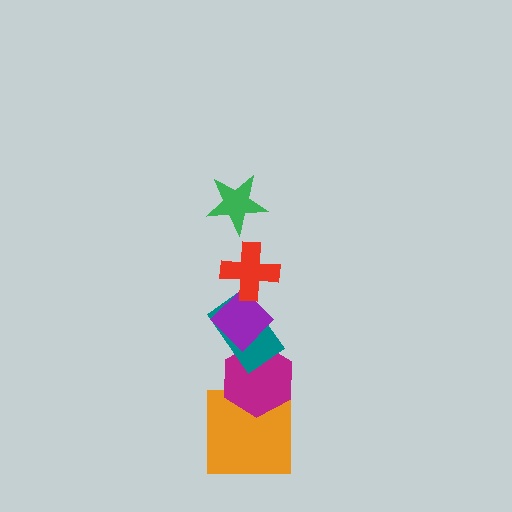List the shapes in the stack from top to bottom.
From top to bottom: the green star, the red cross, the purple diamond, the teal rectangle, the magenta hexagon, the orange square.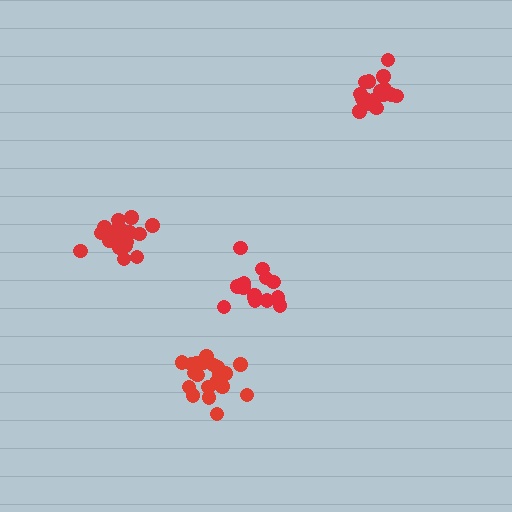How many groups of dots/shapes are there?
There are 4 groups.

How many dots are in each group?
Group 1: 16 dots, Group 2: 16 dots, Group 3: 18 dots, Group 4: 21 dots (71 total).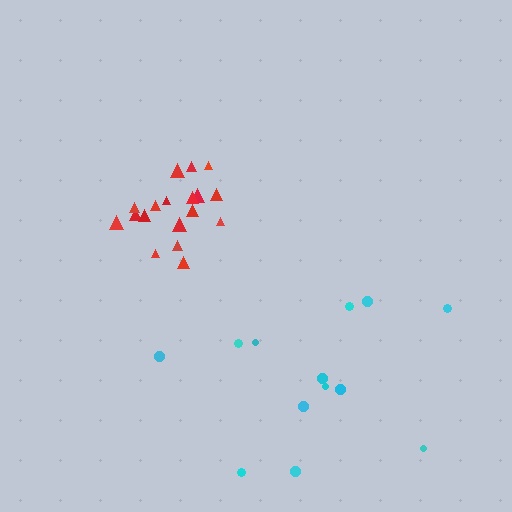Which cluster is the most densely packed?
Red.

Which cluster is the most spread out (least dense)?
Cyan.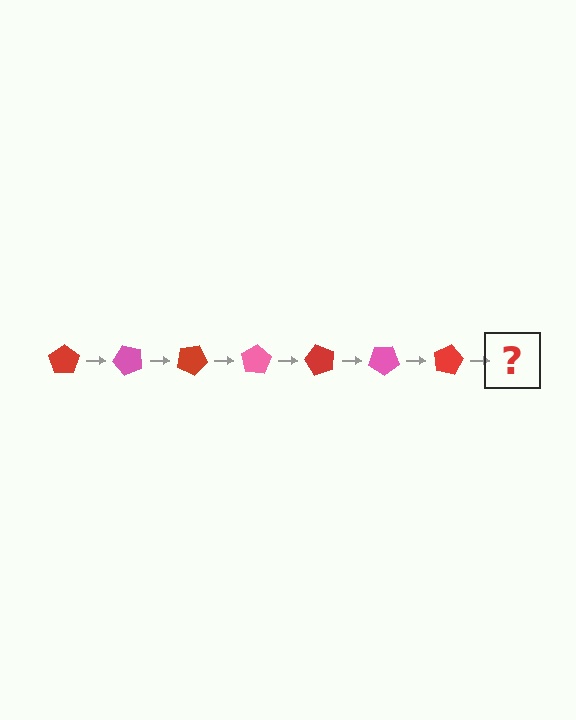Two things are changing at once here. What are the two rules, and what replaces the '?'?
The two rules are that it rotates 50 degrees each step and the color cycles through red and pink. The '?' should be a pink pentagon, rotated 350 degrees from the start.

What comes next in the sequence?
The next element should be a pink pentagon, rotated 350 degrees from the start.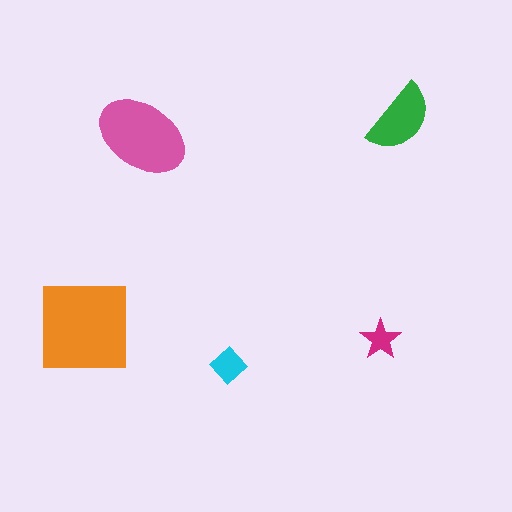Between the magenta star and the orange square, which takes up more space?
The orange square.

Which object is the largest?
The orange square.